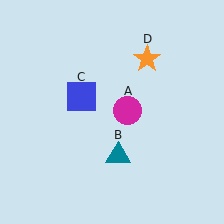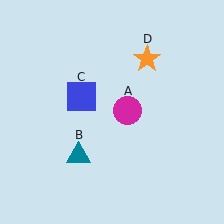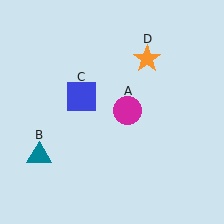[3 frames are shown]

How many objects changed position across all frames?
1 object changed position: teal triangle (object B).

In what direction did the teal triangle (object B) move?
The teal triangle (object B) moved left.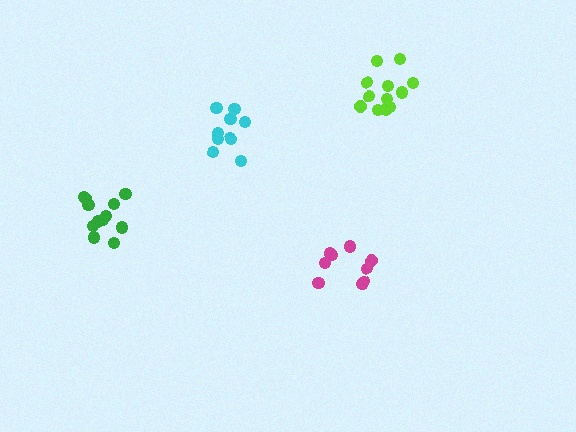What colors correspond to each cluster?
The clusters are colored: lime, magenta, cyan, green.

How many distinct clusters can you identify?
There are 4 distinct clusters.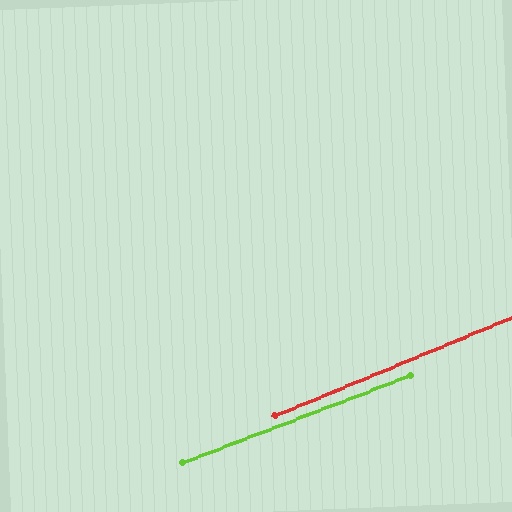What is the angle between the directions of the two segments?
Approximately 1 degree.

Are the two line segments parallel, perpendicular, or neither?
Parallel — their directions differ by only 1.5°.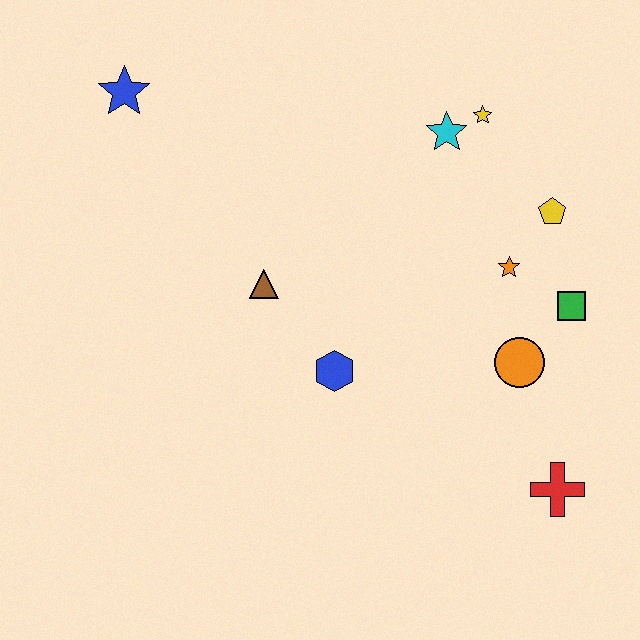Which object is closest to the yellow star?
The cyan star is closest to the yellow star.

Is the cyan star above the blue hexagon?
Yes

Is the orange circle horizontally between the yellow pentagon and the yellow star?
Yes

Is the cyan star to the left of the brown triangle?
No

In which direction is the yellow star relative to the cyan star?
The yellow star is to the right of the cyan star.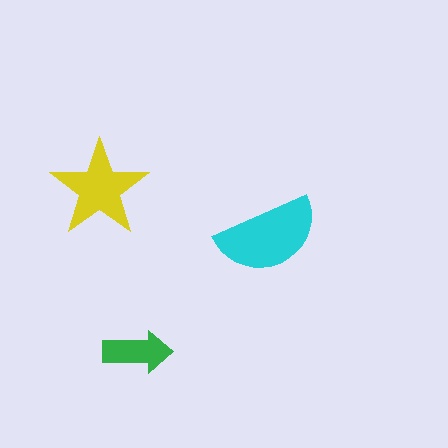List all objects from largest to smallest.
The cyan semicircle, the yellow star, the green arrow.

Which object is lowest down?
The green arrow is bottommost.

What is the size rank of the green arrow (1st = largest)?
3rd.